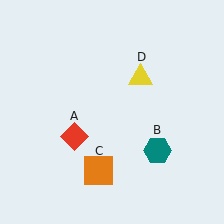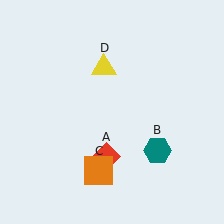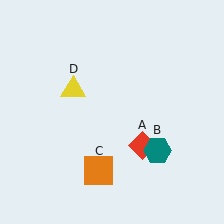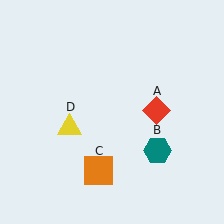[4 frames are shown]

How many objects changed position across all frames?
2 objects changed position: red diamond (object A), yellow triangle (object D).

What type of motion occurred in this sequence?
The red diamond (object A), yellow triangle (object D) rotated counterclockwise around the center of the scene.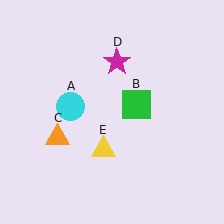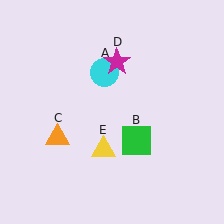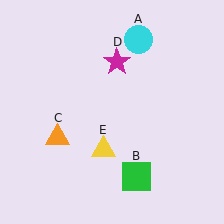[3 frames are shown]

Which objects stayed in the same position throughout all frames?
Orange triangle (object C) and magenta star (object D) and yellow triangle (object E) remained stationary.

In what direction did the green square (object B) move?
The green square (object B) moved down.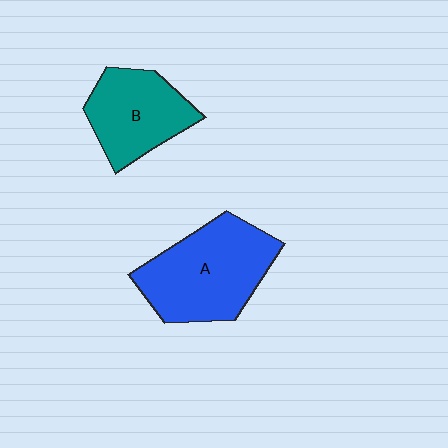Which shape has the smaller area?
Shape B (teal).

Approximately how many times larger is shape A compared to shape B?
Approximately 1.4 times.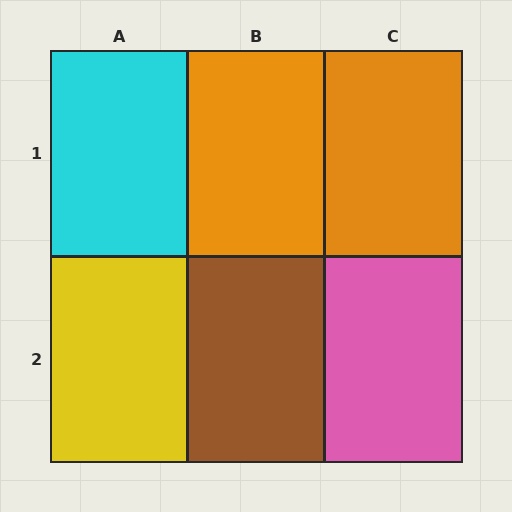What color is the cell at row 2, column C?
Pink.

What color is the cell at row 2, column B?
Brown.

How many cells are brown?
1 cell is brown.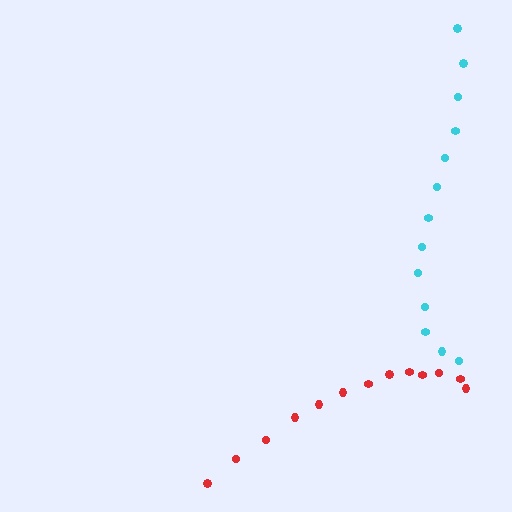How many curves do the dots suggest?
There are 2 distinct paths.